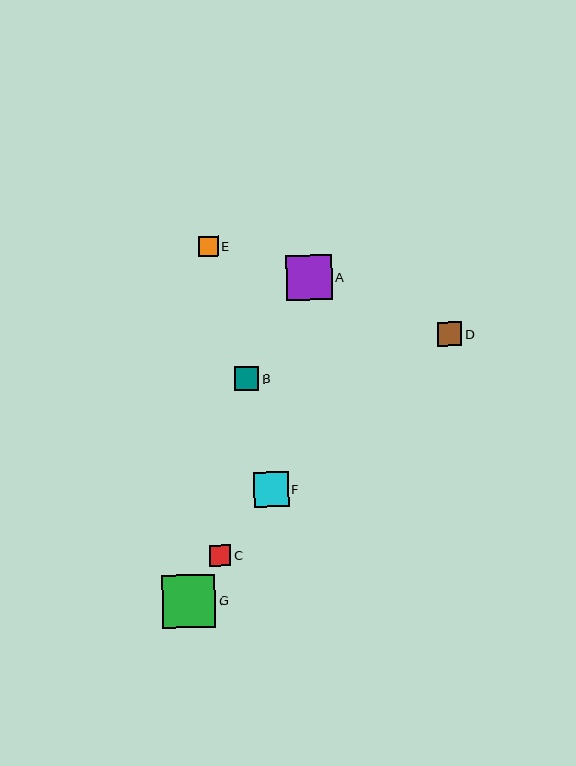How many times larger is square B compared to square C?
Square B is approximately 1.1 times the size of square C.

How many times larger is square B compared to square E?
Square B is approximately 1.2 times the size of square E.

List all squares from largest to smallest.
From largest to smallest: G, A, F, D, B, C, E.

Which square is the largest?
Square G is the largest with a size of approximately 53 pixels.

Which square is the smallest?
Square E is the smallest with a size of approximately 20 pixels.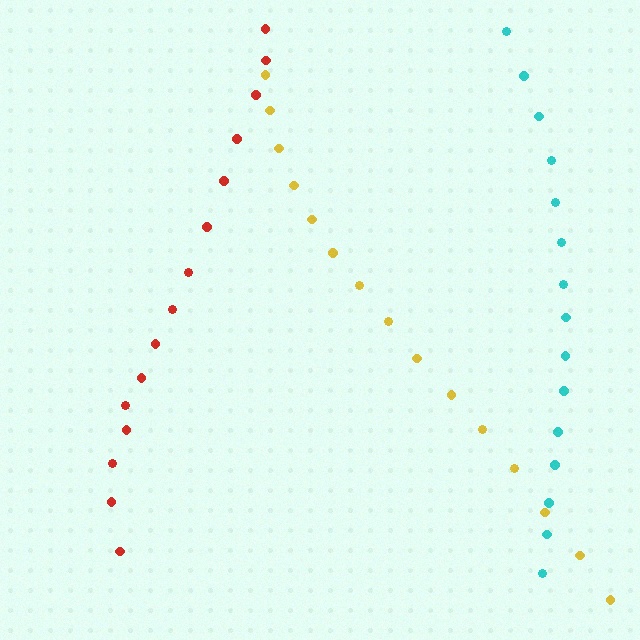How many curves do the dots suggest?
There are 3 distinct paths.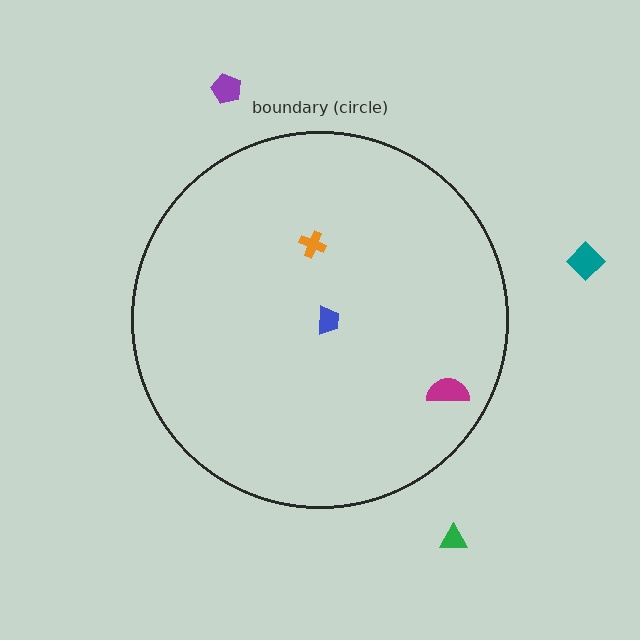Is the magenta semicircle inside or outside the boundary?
Inside.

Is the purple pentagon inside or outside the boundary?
Outside.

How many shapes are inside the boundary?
3 inside, 3 outside.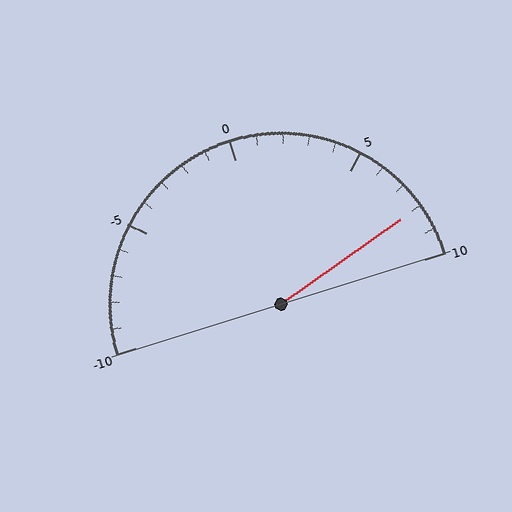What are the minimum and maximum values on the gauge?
The gauge ranges from -10 to 10.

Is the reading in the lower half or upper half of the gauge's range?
The reading is in the upper half of the range (-10 to 10).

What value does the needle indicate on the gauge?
The needle indicates approximately 8.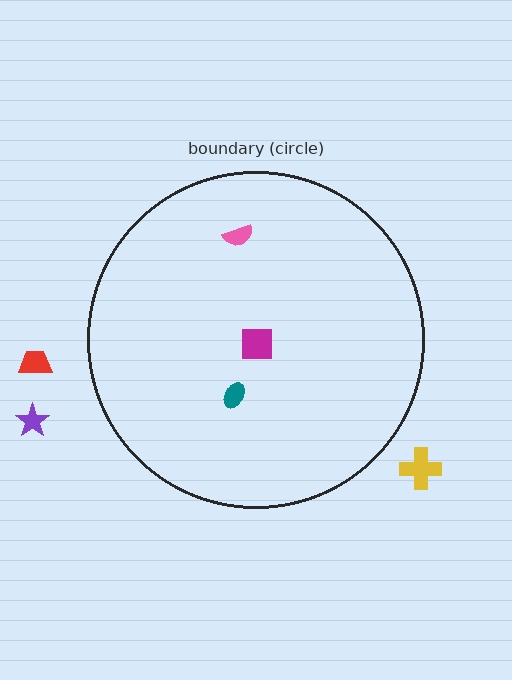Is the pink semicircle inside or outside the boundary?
Inside.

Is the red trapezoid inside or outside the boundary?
Outside.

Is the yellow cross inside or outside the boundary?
Outside.